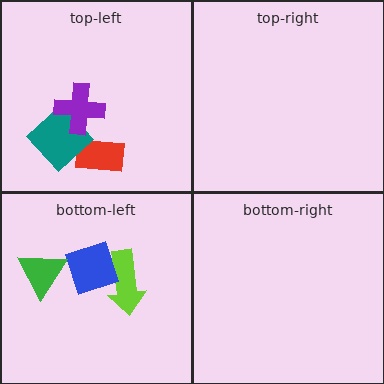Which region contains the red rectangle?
The top-left region.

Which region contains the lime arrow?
The bottom-left region.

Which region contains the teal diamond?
The top-left region.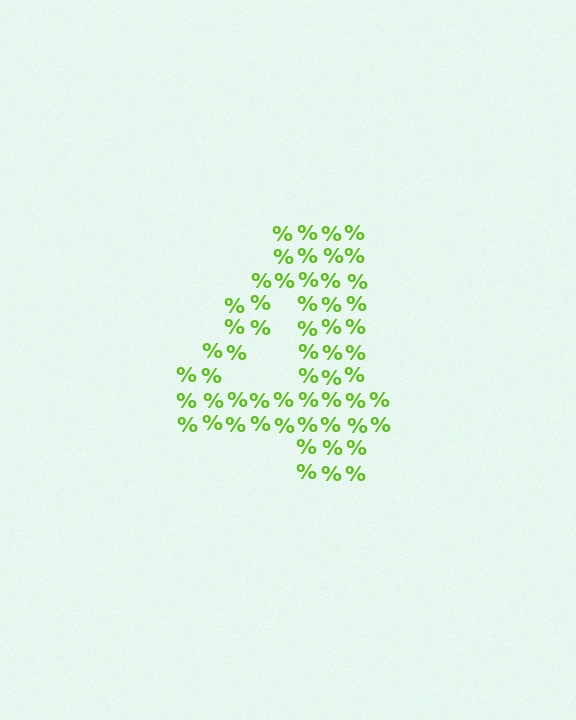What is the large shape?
The large shape is the digit 4.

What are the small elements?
The small elements are percent signs.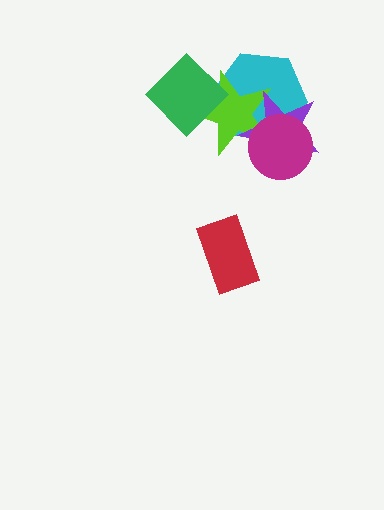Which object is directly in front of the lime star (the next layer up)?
The purple star is directly in front of the lime star.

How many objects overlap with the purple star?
3 objects overlap with the purple star.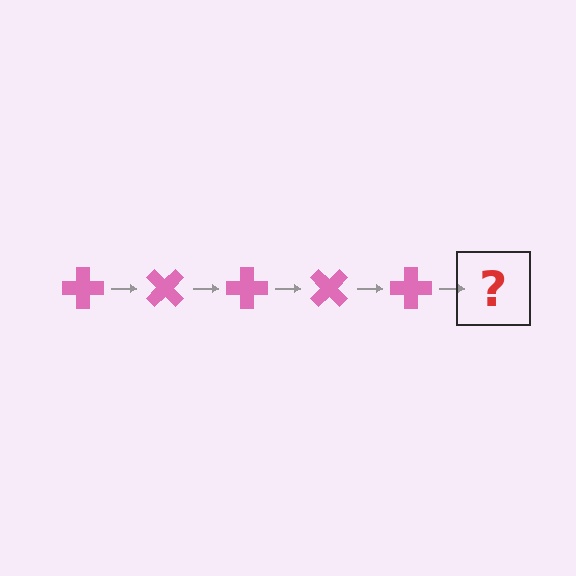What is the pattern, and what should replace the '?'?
The pattern is that the cross rotates 45 degrees each step. The '?' should be a pink cross rotated 225 degrees.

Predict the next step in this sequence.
The next step is a pink cross rotated 225 degrees.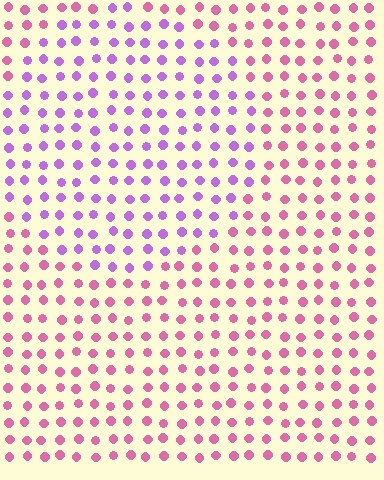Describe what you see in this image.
The image is filled with small pink elements in a uniform arrangement. A circle-shaped region is visible where the elements are tinted to a slightly different hue, forming a subtle color boundary.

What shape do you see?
I see a circle.